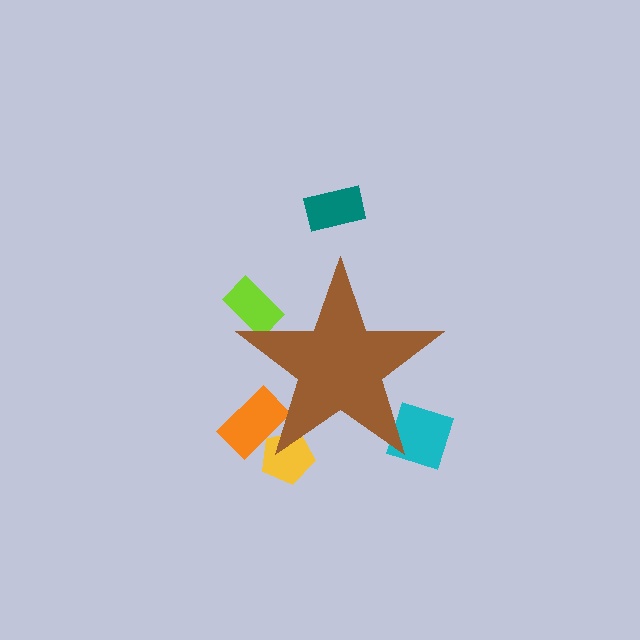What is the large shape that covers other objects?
A brown star.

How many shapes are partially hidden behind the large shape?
4 shapes are partially hidden.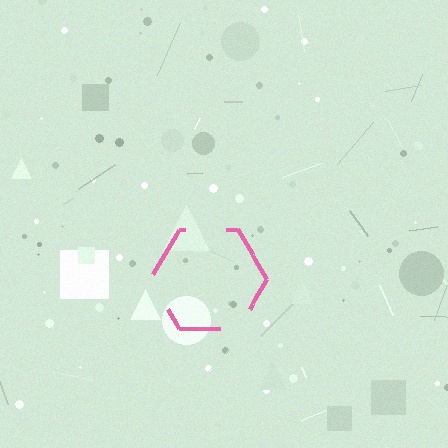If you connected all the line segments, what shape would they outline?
They would outline a hexagon.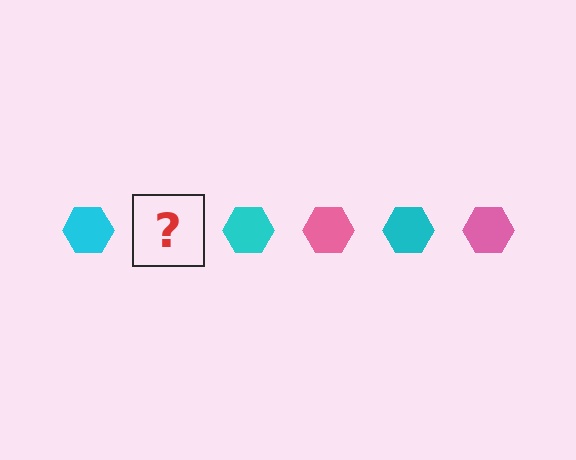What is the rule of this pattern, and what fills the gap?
The rule is that the pattern cycles through cyan, pink hexagons. The gap should be filled with a pink hexagon.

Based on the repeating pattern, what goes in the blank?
The blank should be a pink hexagon.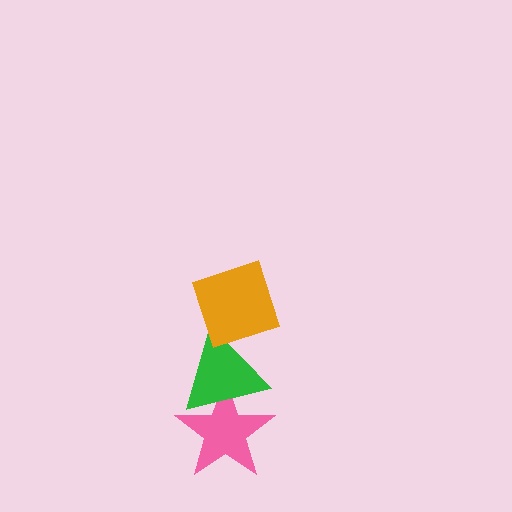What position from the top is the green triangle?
The green triangle is 2nd from the top.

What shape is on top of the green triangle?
The orange diamond is on top of the green triangle.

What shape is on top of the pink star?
The green triangle is on top of the pink star.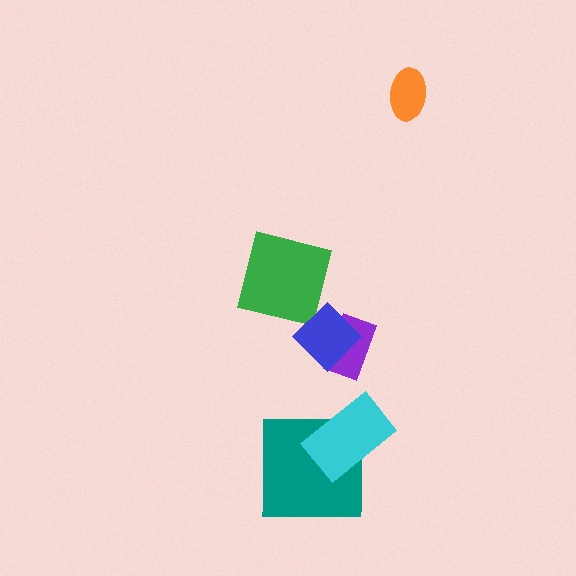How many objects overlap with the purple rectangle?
1 object overlaps with the purple rectangle.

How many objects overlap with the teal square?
1 object overlaps with the teal square.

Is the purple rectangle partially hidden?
Yes, it is partially covered by another shape.